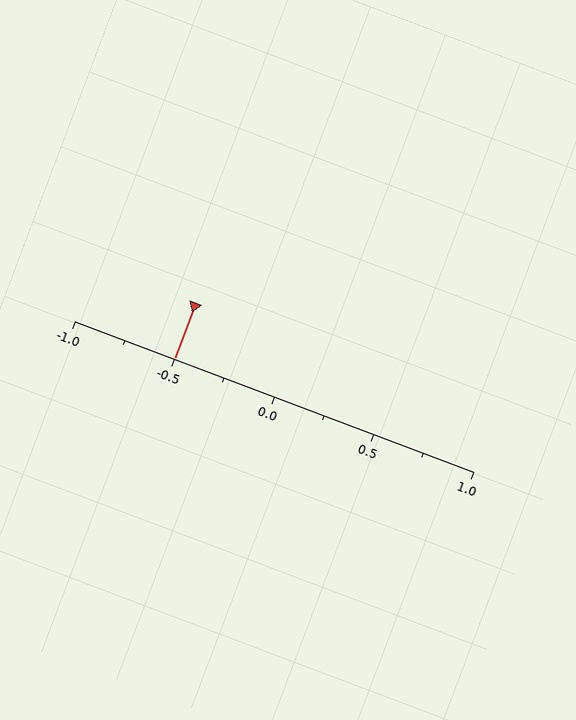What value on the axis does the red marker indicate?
The marker indicates approximately -0.5.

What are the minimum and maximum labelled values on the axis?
The axis runs from -1.0 to 1.0.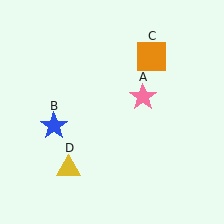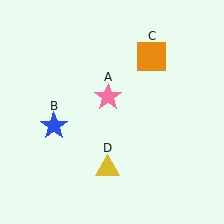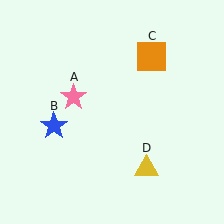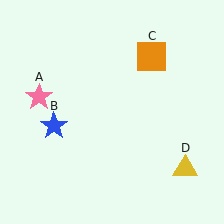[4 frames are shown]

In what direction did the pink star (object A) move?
The pink star (object A) moved left.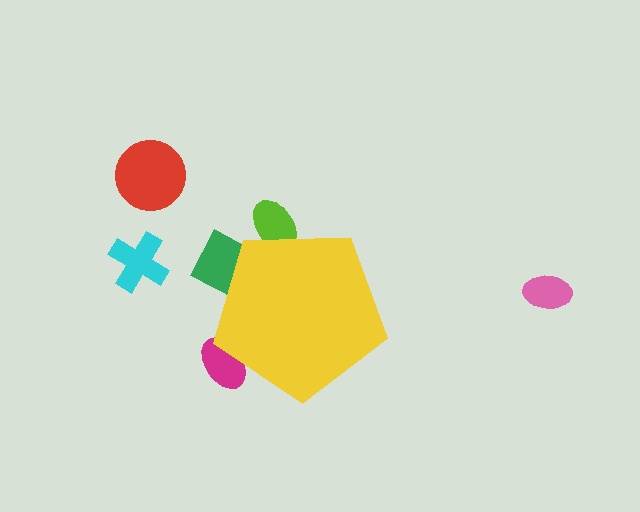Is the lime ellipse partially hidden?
Yes, the lime ellipse is partially hidden behind the yellow pentagon.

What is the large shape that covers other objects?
A yellow pentagon.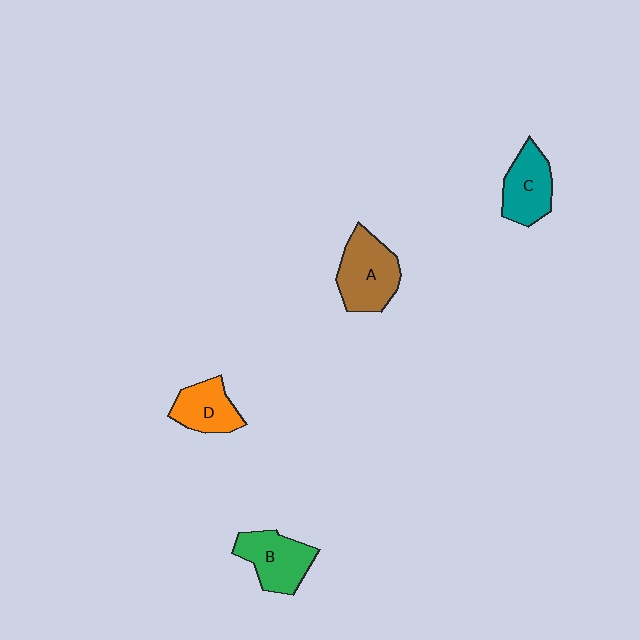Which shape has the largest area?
Shape A (brown).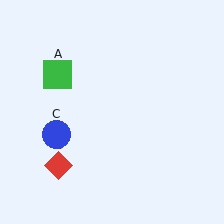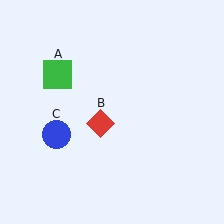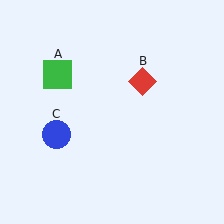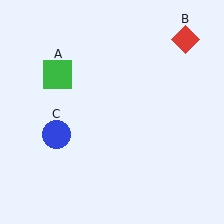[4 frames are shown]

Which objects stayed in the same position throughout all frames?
Green square (object A) and blue circle (object C) remained stationary.